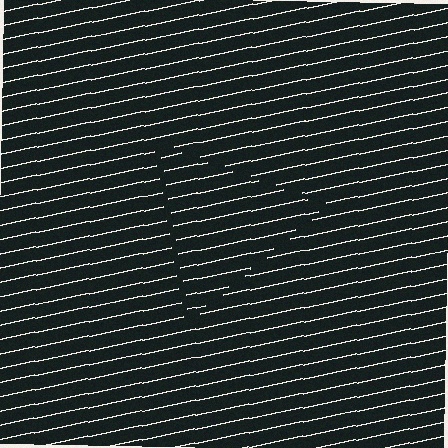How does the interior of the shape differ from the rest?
The interior of the shape contains the same grating, shifted by half a period — the contour is defined by the phase discontinuity where line-ends from the inner and outer gratings abut.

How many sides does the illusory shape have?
3 sides — the line-ends trace a triangle.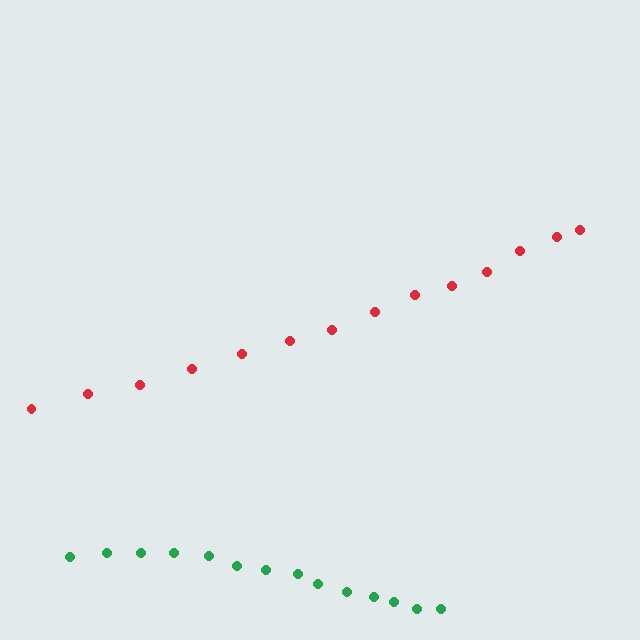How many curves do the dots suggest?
There are 2 distinct paths.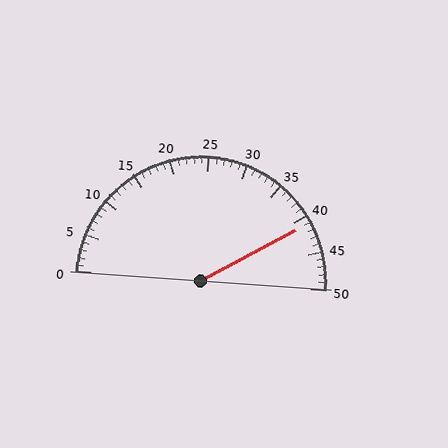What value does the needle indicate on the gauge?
The needle indicates approximately 41.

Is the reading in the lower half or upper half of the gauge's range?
The reading is in the upper half of the range (0 to 50).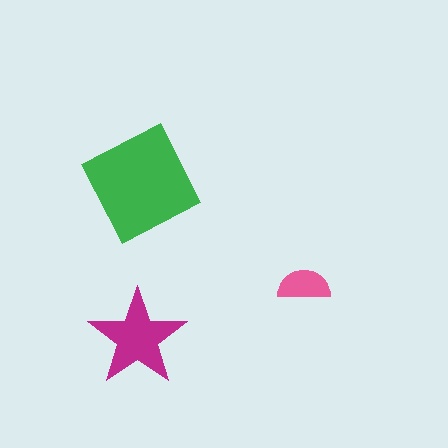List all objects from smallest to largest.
The pink semicircle, the magenta star, the green diamond.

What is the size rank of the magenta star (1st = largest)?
2nd.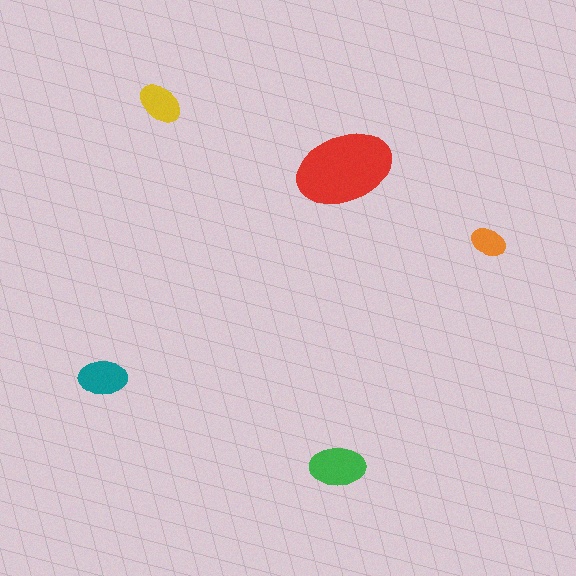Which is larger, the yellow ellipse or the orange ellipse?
The yellow one.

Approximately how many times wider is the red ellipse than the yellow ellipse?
About 2 times wider.